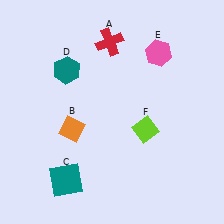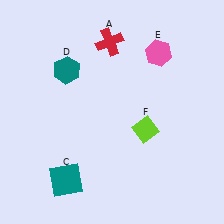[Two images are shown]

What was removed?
The orange diamond (B) was removed in Image 2.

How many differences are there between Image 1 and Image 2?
There is 1 difference between the two images.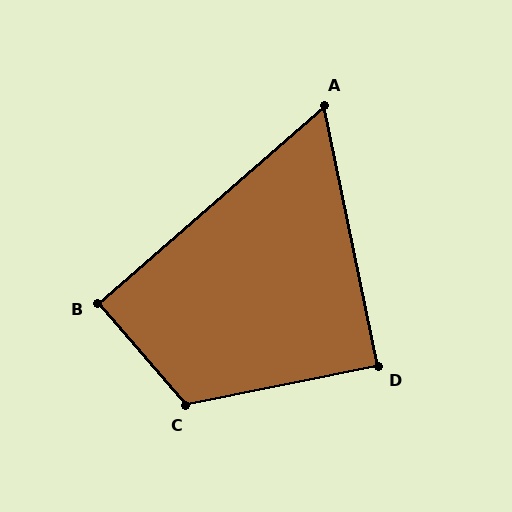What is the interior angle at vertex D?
Approximately 90 degrees (approximately right).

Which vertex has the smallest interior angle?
A, at approximately 61 degrees.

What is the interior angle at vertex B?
Approximately 90 degrees (approximately right).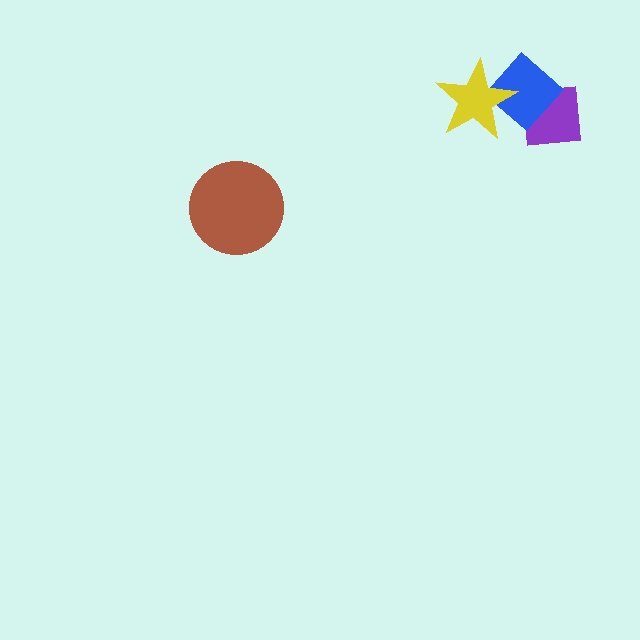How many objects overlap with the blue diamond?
2 objects overlap with the blue diamond.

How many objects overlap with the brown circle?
0 objects overlap with the brown circle.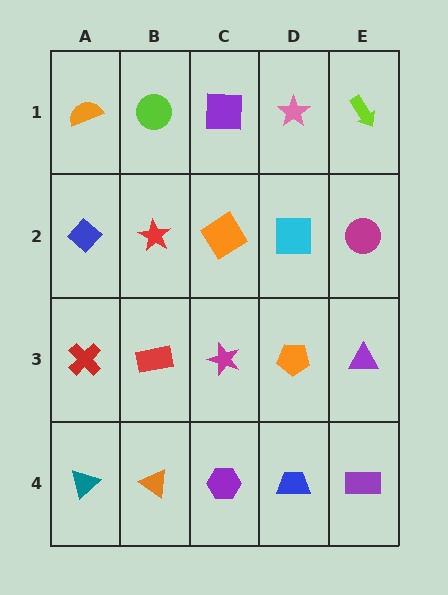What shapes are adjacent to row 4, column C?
A magenta star (row 3, column C), an orange triangle (row 4, column B), a blue trapezoid (row 4, column D).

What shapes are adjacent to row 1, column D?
A cyan square (row 2, column D), a purple square (row 1, column C), a lime arrow (row 1, column E).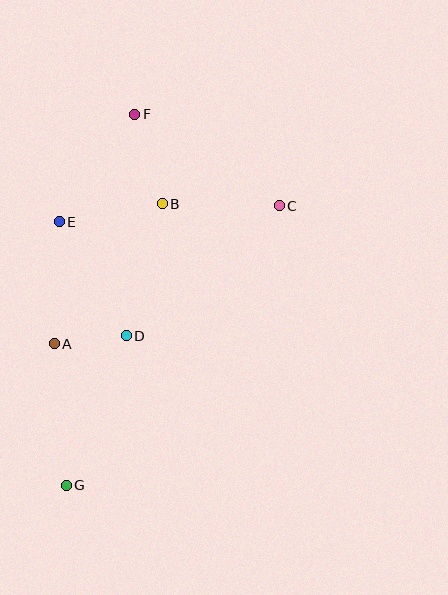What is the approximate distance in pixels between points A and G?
The distance between A and G is approximately 142 pixels.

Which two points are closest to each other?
Points A and D are closest to each other.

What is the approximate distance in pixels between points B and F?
The distance between B and F is approximately 94 pixels.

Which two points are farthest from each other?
Points F and G are farthest from each other.